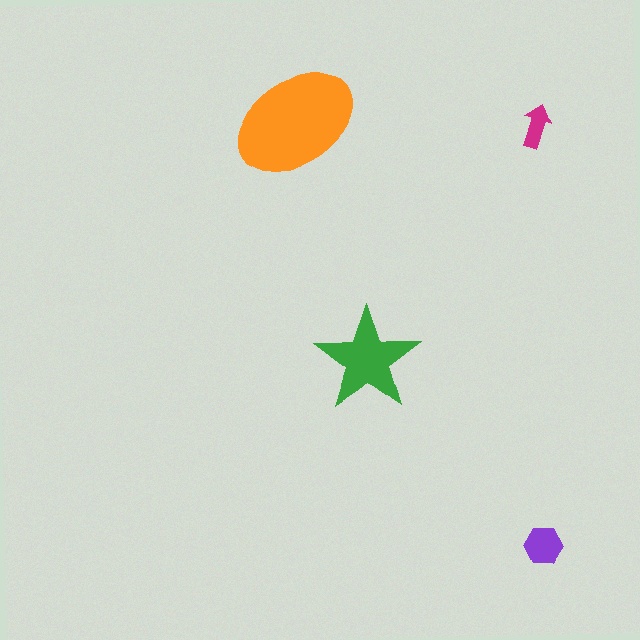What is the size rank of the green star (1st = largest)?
2nd.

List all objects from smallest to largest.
The magenta arrow, the purple hexagon, the green star, the orange ellipse.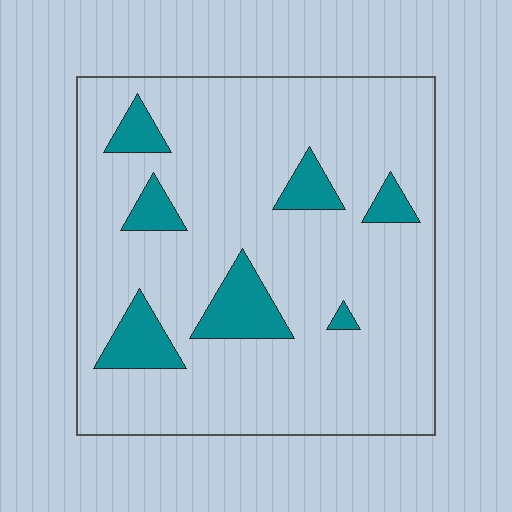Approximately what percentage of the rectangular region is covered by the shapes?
Approximately 15%.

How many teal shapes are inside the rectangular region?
7.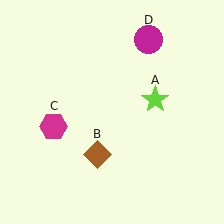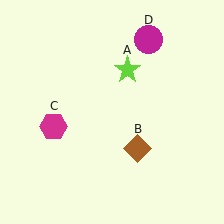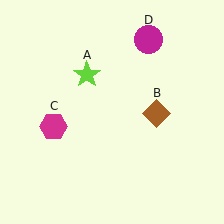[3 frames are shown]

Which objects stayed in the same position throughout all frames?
Magenta hexagon (object C) and magenta circle (object D) remained stationary.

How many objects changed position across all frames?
2 objects changed position: lime star (object A), brown diamond (object B).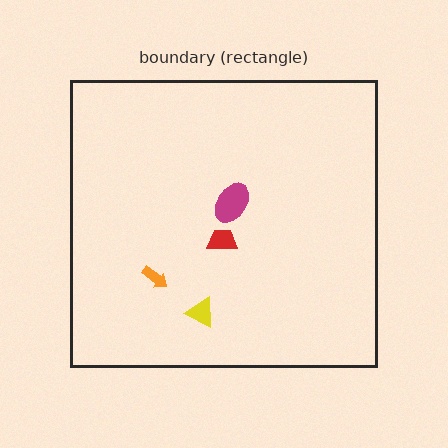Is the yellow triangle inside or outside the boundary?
Inside.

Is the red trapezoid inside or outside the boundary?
Inside.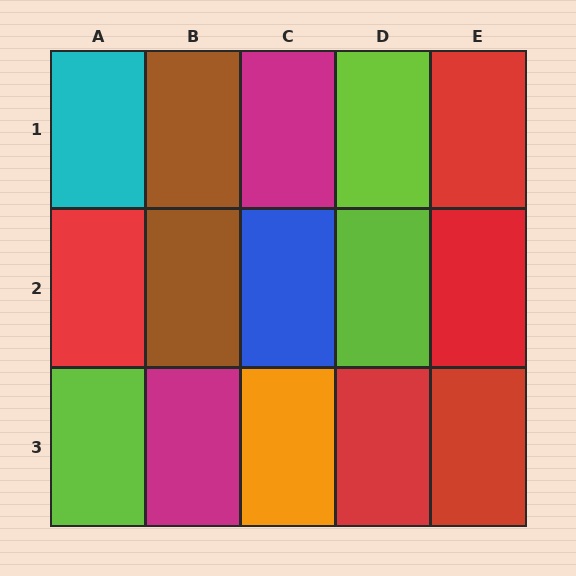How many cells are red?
5 cells are red.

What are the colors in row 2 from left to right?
Red, brown, blue, lime, red.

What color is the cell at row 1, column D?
Lime.